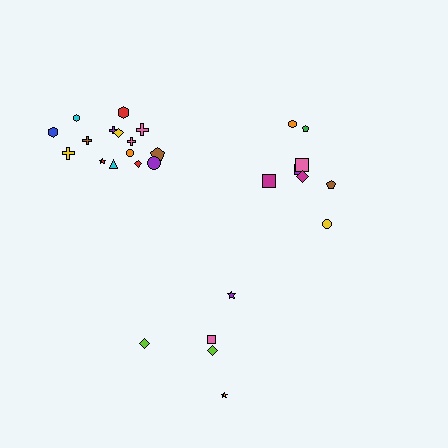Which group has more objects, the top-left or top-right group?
The top-left group.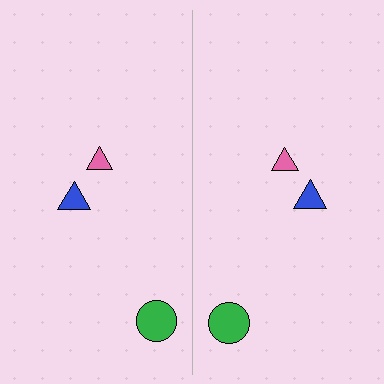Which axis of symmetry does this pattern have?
The pattern has a vertical axis of symmetry running through the center of the image.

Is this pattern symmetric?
Yes, this pattern has bilateral (reflection) symmetry.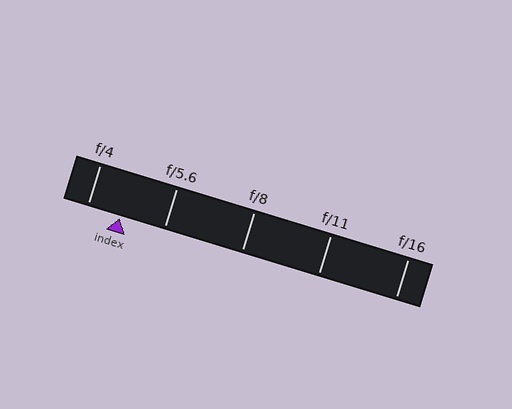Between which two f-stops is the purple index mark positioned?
The index mark is between f/4 and f/5.6.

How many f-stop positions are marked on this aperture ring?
There are 5 f-stop positions marked.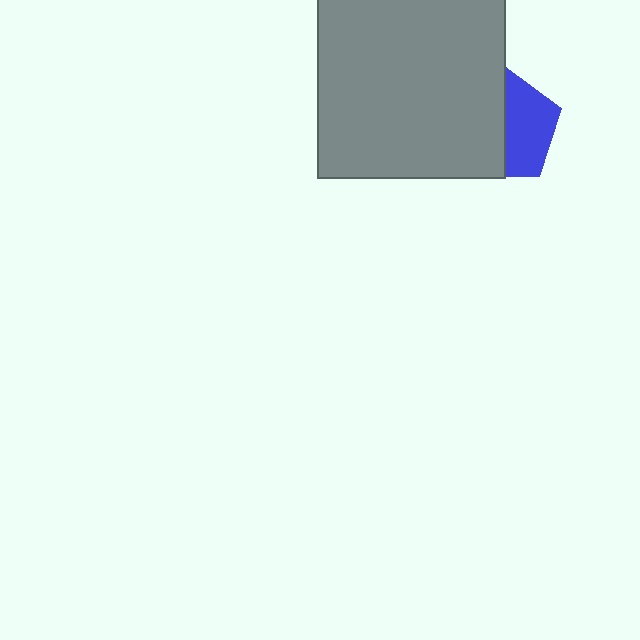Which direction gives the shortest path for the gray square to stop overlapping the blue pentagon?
Moving left gives the shortest separation.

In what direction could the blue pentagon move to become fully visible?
The blue pentagon could move right. That would shift it out from behind the gray square entirely.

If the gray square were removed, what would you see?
You would see the complete blue pentagon.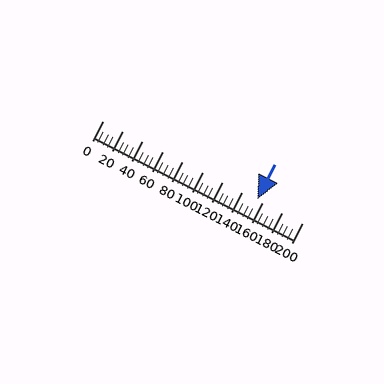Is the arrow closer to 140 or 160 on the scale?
The arrow is closer to 160.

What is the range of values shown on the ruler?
The ruler shows values from 0 to 200.